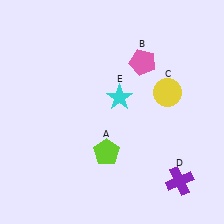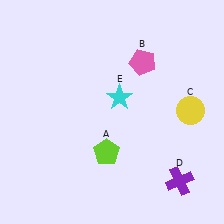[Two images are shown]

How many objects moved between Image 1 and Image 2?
1 object moved between the two images.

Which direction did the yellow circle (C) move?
The yellow circle (C) moved right.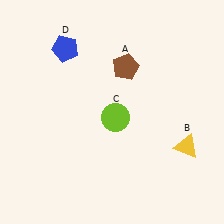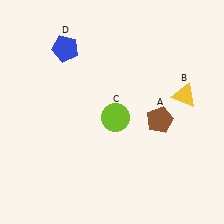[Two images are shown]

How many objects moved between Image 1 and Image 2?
2 objects moved between the two images.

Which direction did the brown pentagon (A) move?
The brown pentagon (A) moved down.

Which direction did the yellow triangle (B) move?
The yellow triangle (B) moved up.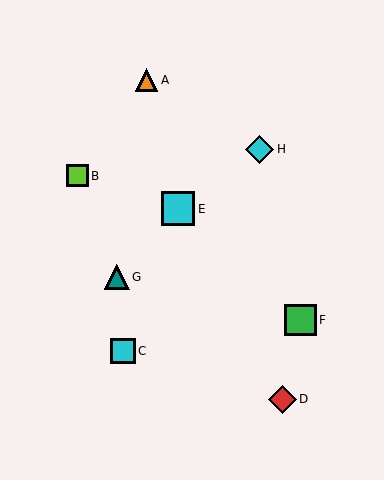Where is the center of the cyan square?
The center of the cyan square is at (123, 351).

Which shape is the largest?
The cyan square (labeled E) is the largest.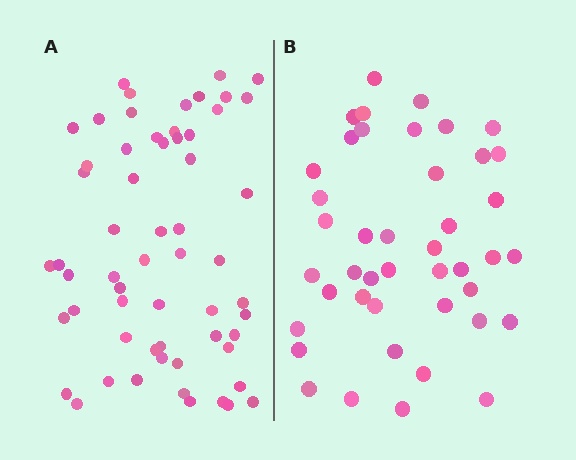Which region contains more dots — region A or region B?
Region A (the left region) has more dots.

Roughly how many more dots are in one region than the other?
Region A has approximately 15 more dots than region B.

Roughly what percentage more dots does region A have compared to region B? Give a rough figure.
About 35% more.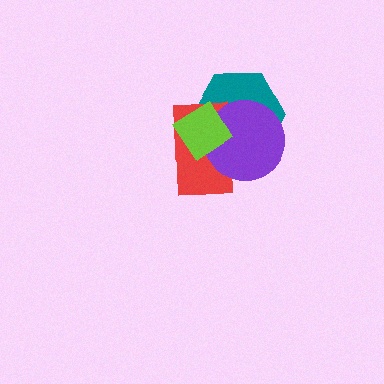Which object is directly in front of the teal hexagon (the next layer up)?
The red rectangle is directly in front of the teal hexagon.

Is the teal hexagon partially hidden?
Yes, it is partially covered by another shape.